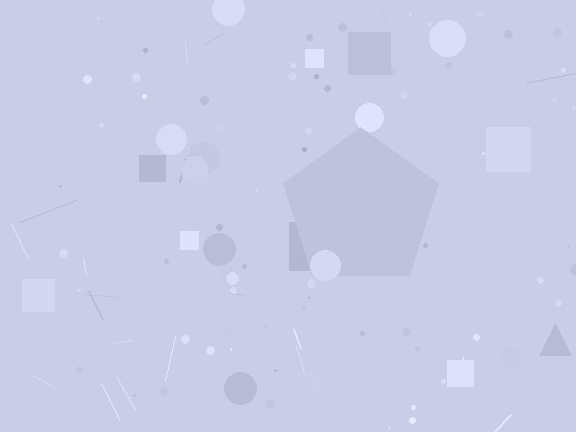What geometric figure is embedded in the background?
A pentagon is embedded in the background.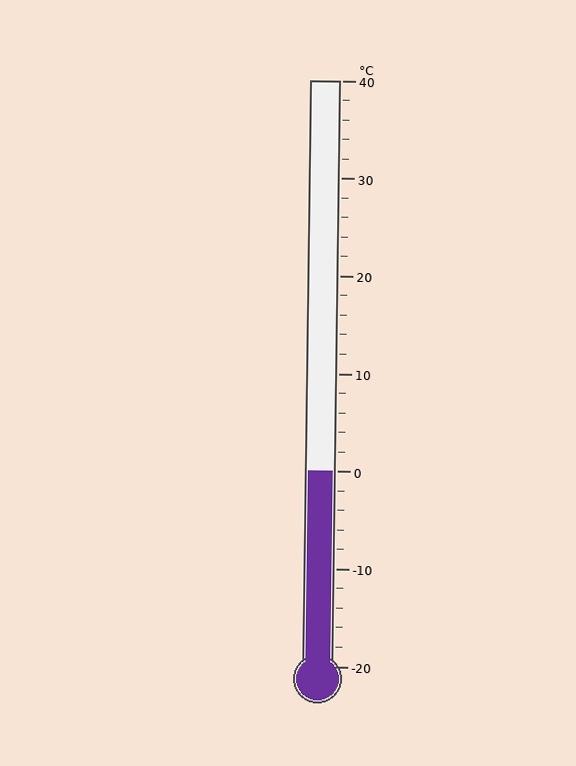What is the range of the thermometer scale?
The thermometer scale ranges from -20°C to 40°C.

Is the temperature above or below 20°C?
The temperature is below 20°C.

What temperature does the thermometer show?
The thermometer shows approximately 0°C.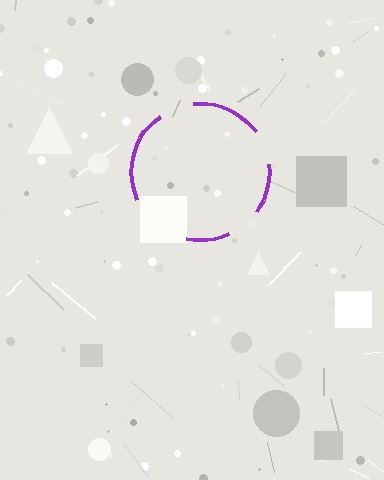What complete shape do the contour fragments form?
The contour fragments form a circle.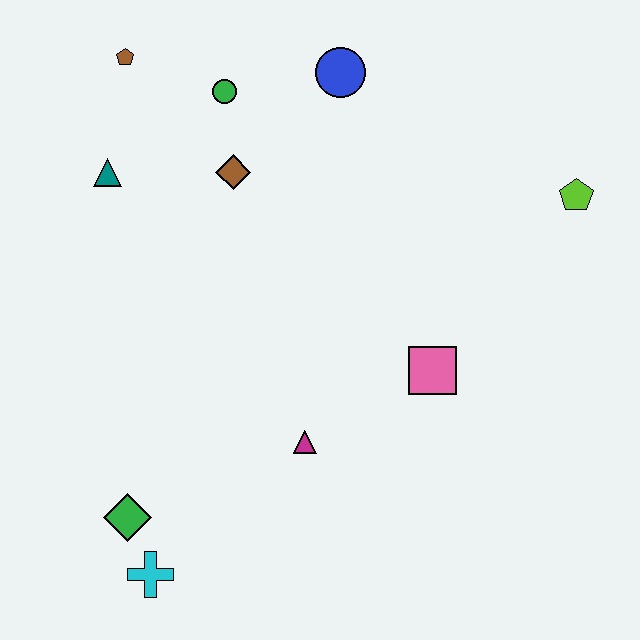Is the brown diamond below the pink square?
No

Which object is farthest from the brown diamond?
The cyan cross is farthest from the brown diamond.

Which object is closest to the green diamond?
The cyan cross is closest to the green diamond.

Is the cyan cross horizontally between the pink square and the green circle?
No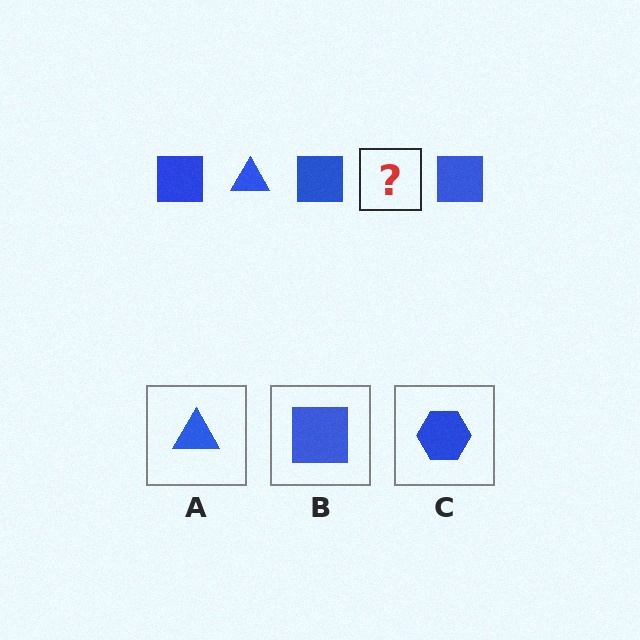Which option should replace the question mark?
Option A.